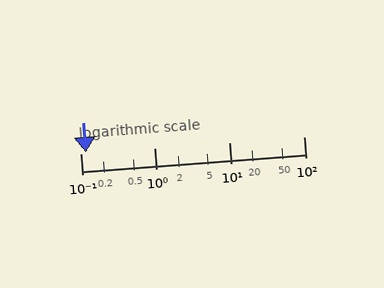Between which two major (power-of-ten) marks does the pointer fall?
The pointer is between 0.1 and 1.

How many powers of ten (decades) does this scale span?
The scale spans 3 decades, from 0.1 to 100.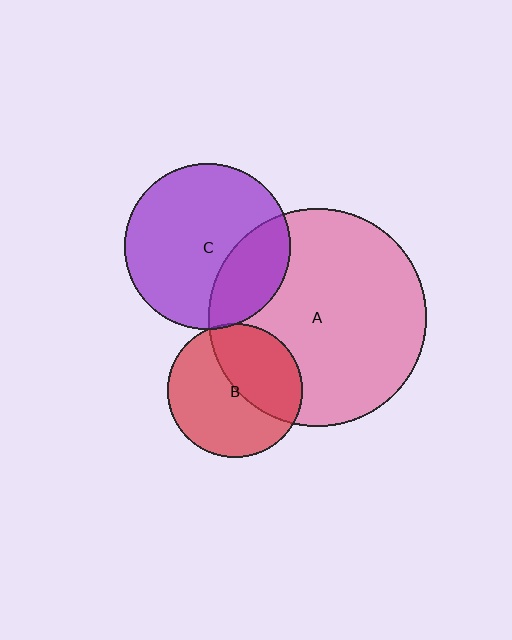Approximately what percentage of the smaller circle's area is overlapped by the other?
Approximately 45%.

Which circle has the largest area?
Circle A (pink).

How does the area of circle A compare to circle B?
Approximately 2.6 times.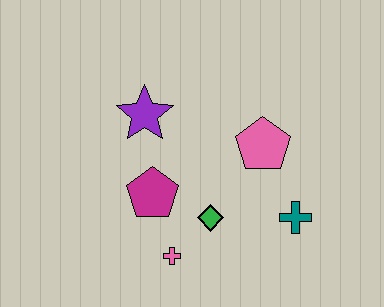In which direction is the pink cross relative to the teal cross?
The pink cross is to the left of the teal cross.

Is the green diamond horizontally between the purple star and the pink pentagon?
Yes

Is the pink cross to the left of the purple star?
No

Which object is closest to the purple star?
The magenta pentagon is closest to the purple star.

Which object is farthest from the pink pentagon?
The pink cross is farthest from the pink pentagon.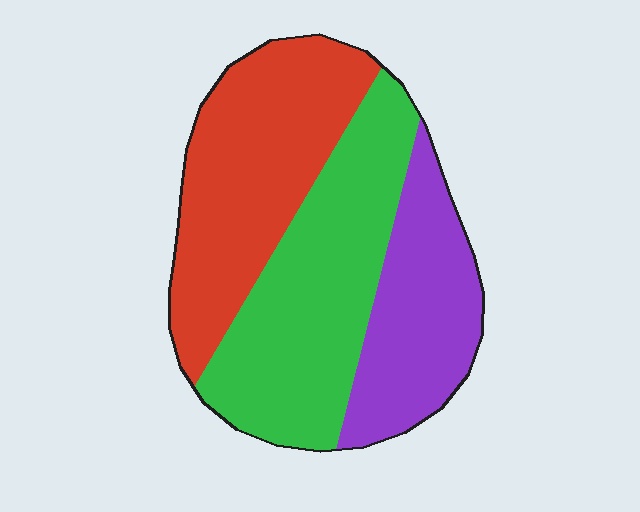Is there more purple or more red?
Red.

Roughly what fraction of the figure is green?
Green takes up about two fifths (2/5) of the figure.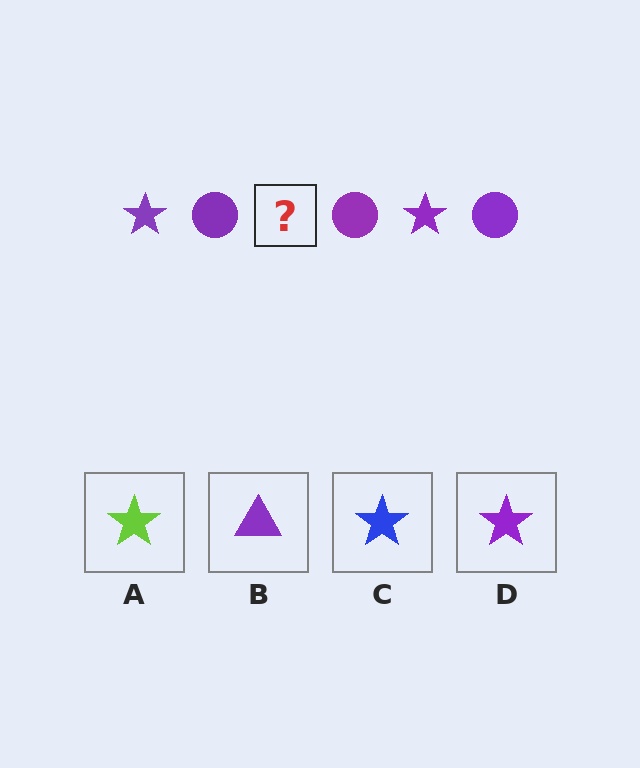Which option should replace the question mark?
Option D.